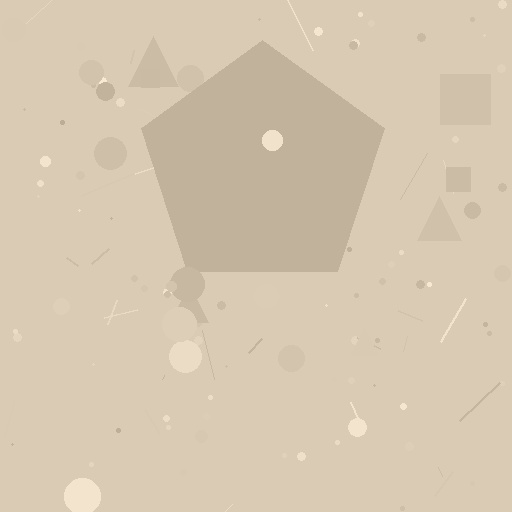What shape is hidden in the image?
A pentagon is hidden in the image.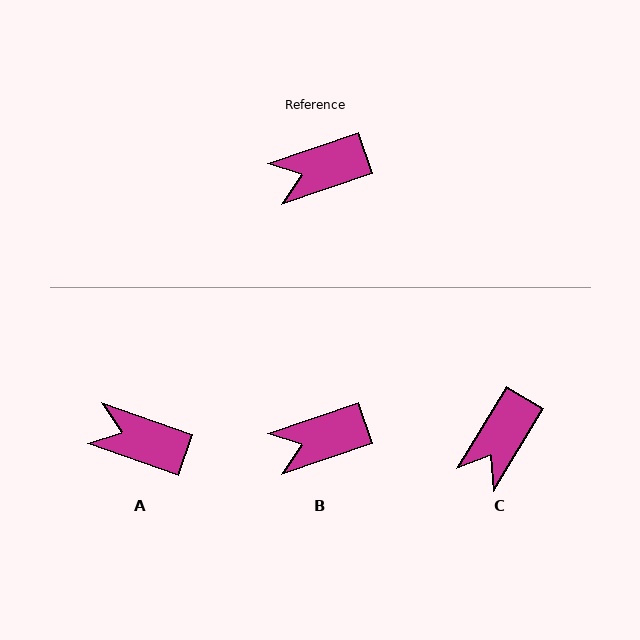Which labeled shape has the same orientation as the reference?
B.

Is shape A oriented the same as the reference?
No, it is off by about 38 degrees.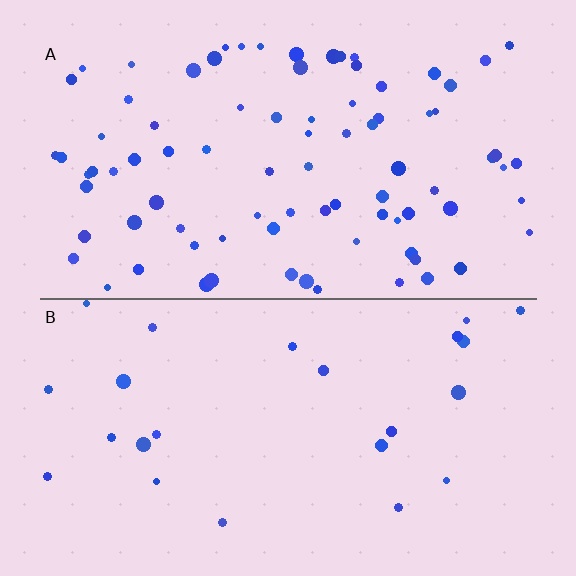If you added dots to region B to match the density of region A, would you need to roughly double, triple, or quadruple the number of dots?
Approximately quadruple.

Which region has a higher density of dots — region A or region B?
A (the top).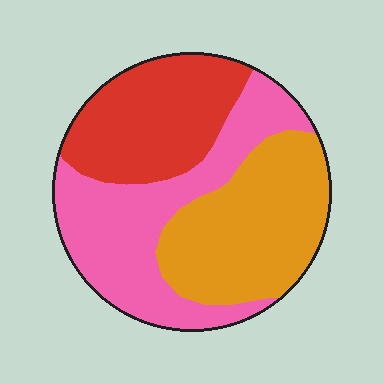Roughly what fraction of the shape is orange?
Orange covers about 35% of the shape.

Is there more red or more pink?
Pink.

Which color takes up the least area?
Red, at roughly 30%.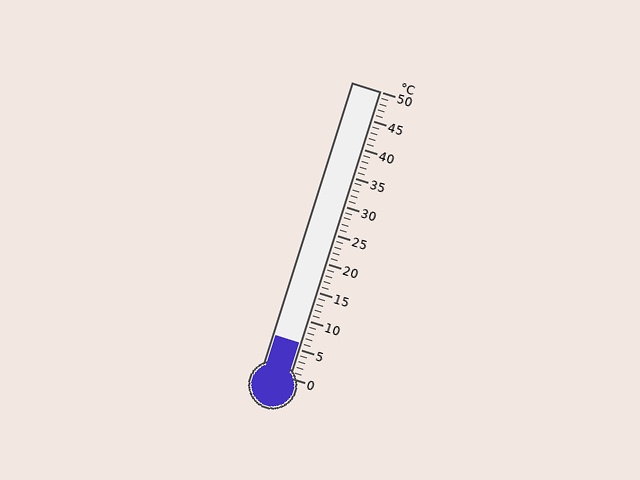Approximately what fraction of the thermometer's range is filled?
The thermometer is filled to approximately 10% of its range.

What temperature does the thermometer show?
The thermometer shows approximately 6°C.